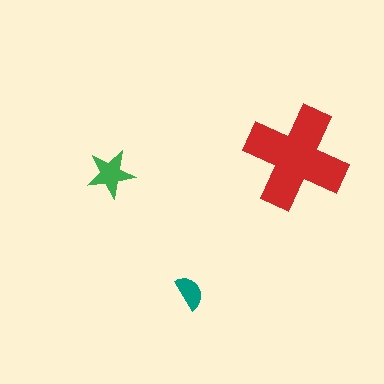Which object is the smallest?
The teal semicircle.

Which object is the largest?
The red cross.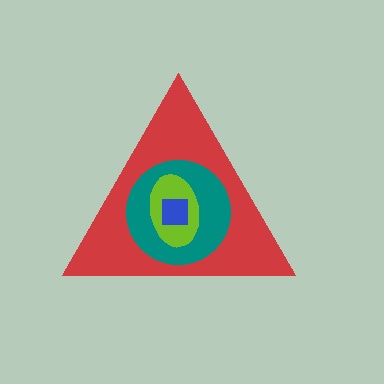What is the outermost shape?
The red triangle.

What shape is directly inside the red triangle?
The teal circle.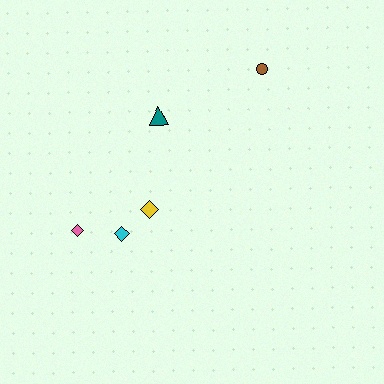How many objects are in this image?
There are 5 objects.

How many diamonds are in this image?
There are 3 diamonds.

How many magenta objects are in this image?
There are no magenta objects.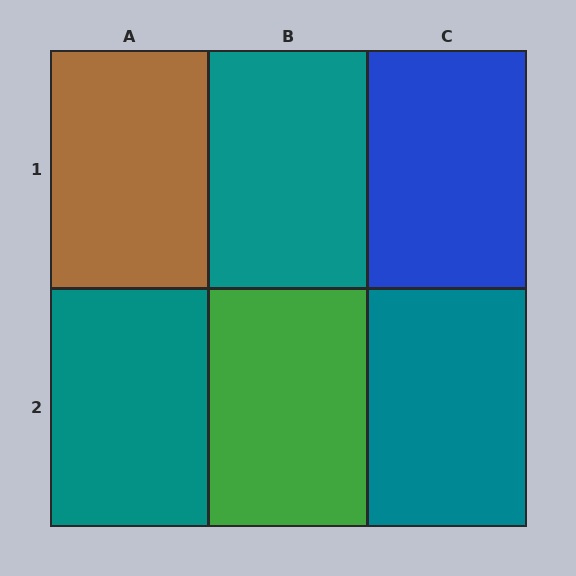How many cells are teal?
3 cells are teal.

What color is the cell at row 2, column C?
Teal.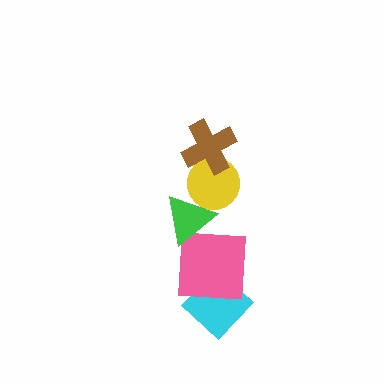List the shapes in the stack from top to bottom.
From top to bottom: the brown cross, the yellow circle, the green triangle, the pink square, the cyan diamond.